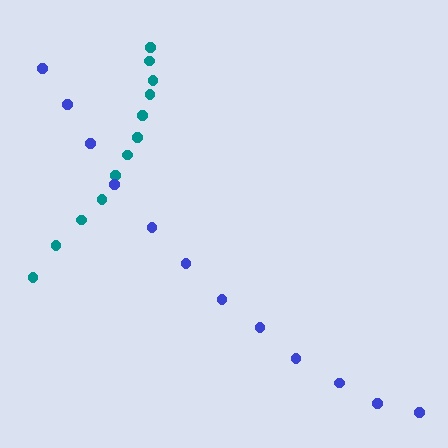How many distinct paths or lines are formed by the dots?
There are 2 distinct paths.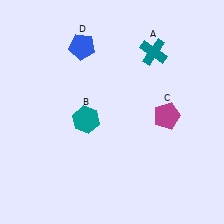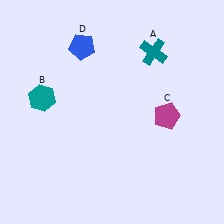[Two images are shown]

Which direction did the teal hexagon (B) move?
The teal hexagon (B) moved left.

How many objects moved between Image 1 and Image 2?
1 object moved between the two images.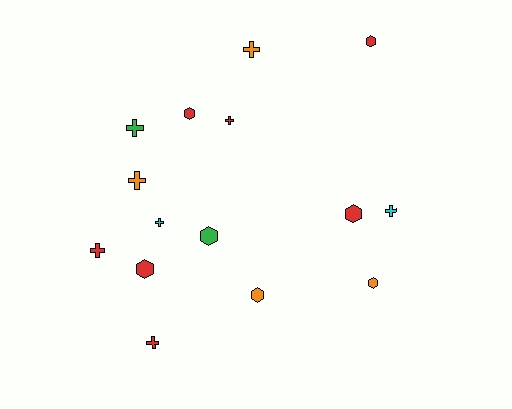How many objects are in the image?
There are 15 objects.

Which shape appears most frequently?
Cross, with 8 objects.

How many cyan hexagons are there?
There are no cyan hexagons.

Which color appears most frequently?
Red, with 7 objects.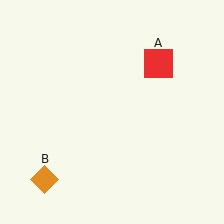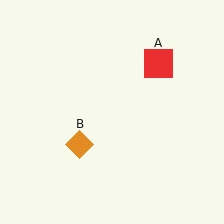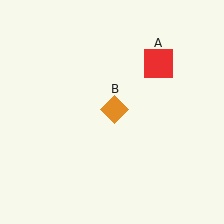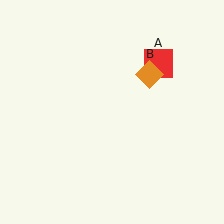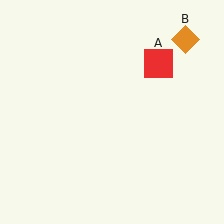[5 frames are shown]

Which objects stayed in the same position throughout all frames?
Red square (object A) remained stationary.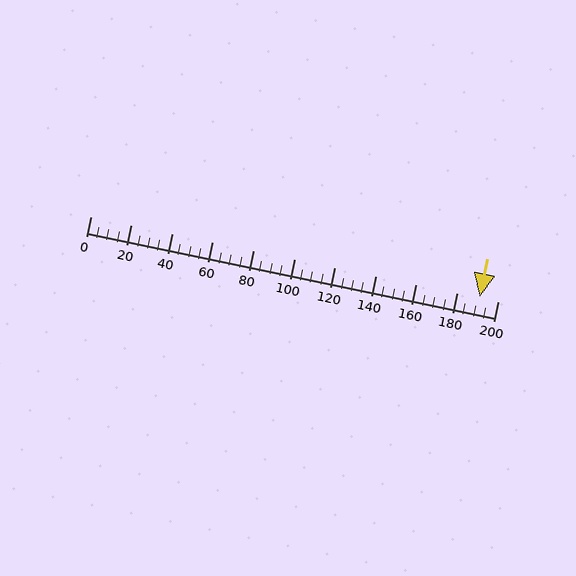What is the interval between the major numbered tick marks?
The major tick marks are spaced 20 units apart.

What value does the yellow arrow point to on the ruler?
The yellow arrow points to approximately 191.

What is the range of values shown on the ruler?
The ruler shows values from 0 to 200.